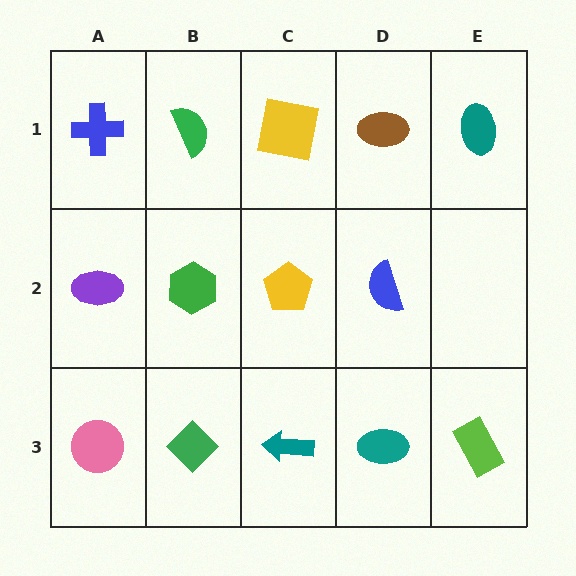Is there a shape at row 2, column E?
No, that cell is empty.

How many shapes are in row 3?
5 shapes.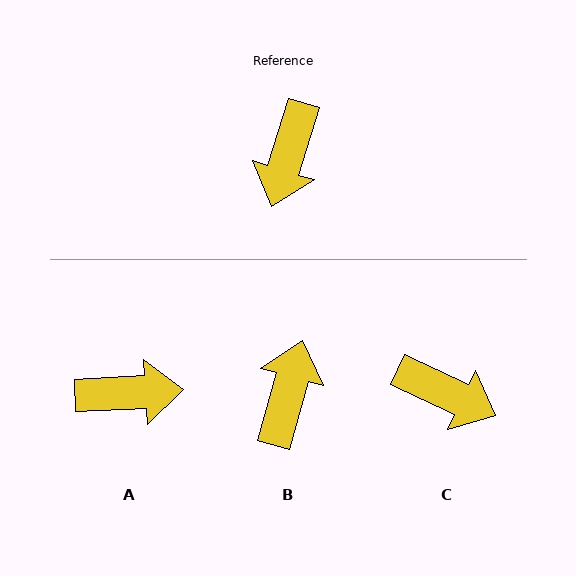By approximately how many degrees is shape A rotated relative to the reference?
Approximately 110 degrees counter-clockwise.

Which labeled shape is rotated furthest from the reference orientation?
B, about 178 degrees away.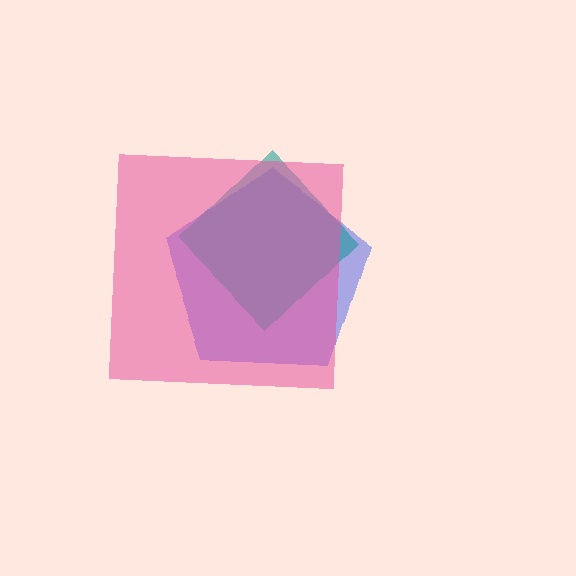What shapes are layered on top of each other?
The layered shapes are: a blue pentagon, a teal diamond, a pink square.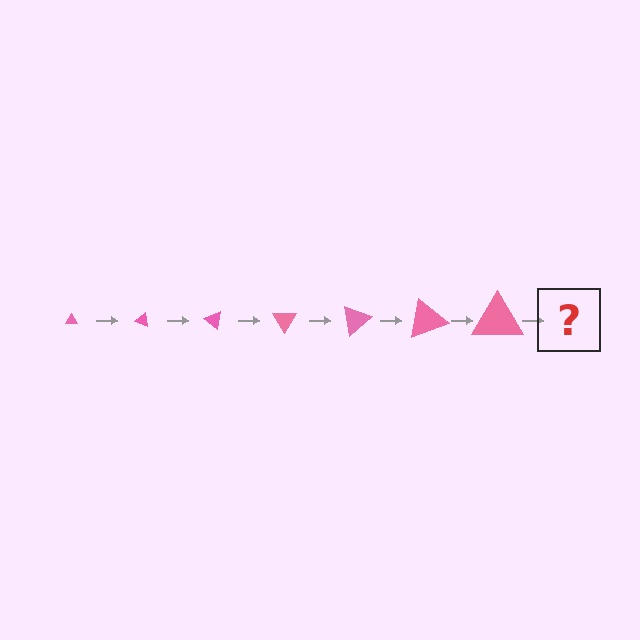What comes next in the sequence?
The next element should be a triangle, larger than the previous one and rotated 140 degrees from the start.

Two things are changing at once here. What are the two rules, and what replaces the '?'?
The two rules are that the triangle grows larger each step and it rotates 20 degrees each step. The '?' should be a triangle, larger than the previous one and rotated 140 degrees from the start.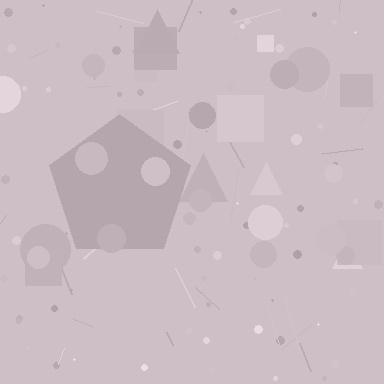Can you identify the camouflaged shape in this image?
The camouflaged shape is a pentagon.